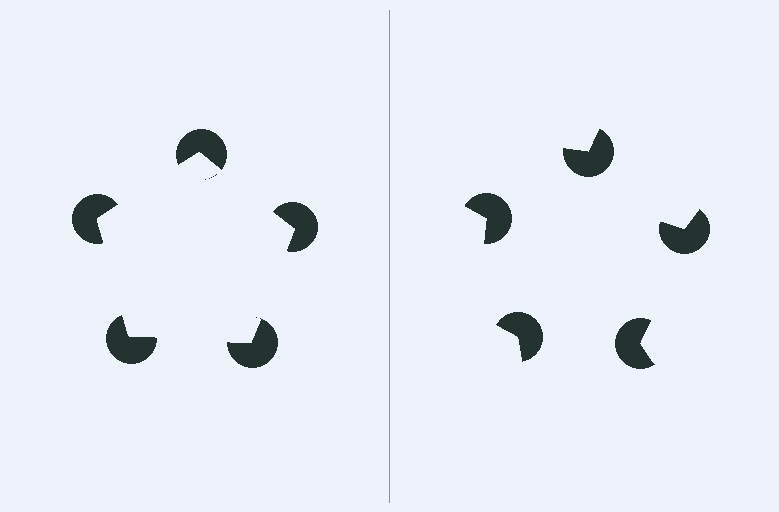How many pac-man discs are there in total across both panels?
10 — 5 on each side.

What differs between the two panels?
The pac-man discs are positioned identically on both sides; only the wedge orientations differ. On the left they align to a pentagon; on the right they are misaligned.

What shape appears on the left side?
An illusory pentagon.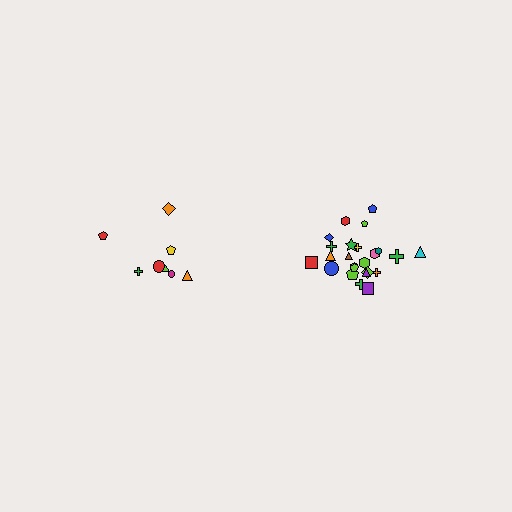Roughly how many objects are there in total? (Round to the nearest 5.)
Roughly 35 objects in total.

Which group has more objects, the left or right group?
The right group.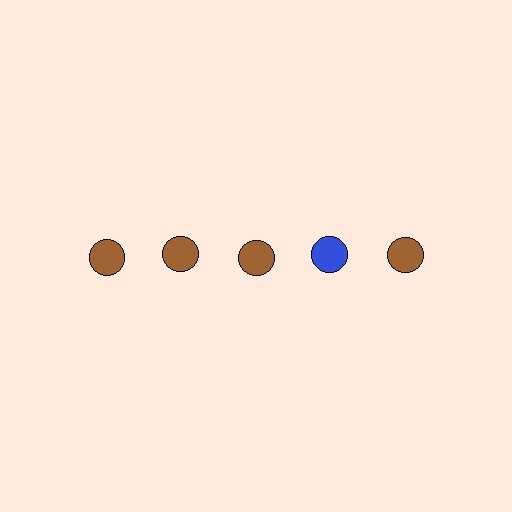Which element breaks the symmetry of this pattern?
The blue circle in the top row, second from right column breaks the symmetry. All other shapes are brown circles.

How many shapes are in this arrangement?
There are 5 shapes arranged in a grid pattern.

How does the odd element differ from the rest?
It has a different color: blue instead of brown.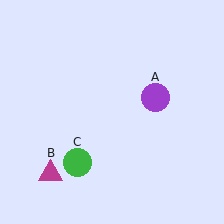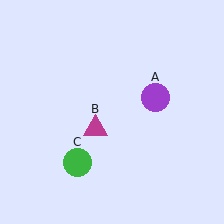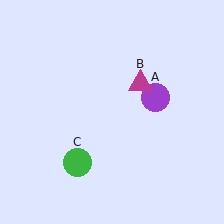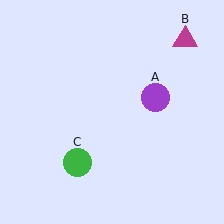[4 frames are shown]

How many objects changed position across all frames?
1 object changed position: magenta triangle (object B).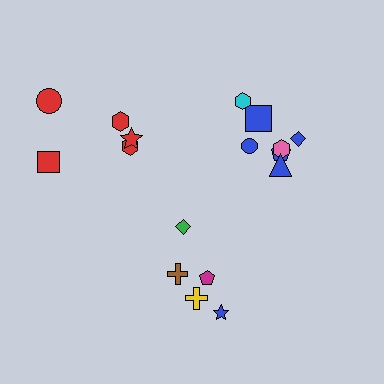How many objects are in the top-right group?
There are 8 objects.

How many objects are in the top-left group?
There are 5 objects.